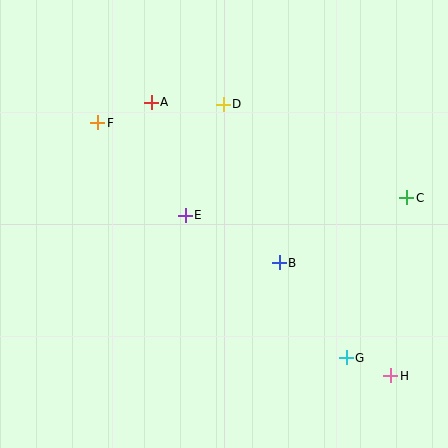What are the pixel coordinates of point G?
Point G is at (346, 358).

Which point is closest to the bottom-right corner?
Point H is closest to the bottom-right corner.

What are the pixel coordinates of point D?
Point D is at (223, 104).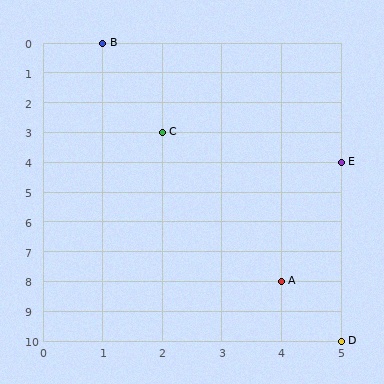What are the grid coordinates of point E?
Point E is at grid coordinates (5, 4).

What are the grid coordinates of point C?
Point C is at grid coordinates (2, 3).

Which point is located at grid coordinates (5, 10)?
Point D is at (5, 10).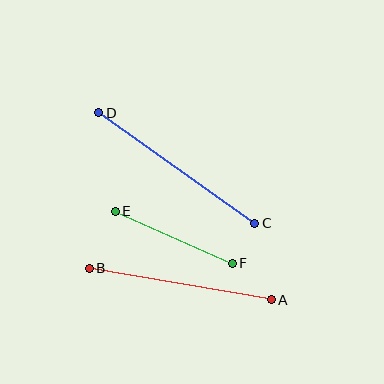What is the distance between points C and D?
The distance is approximately 191 pixels.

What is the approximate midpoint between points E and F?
The midpoint is at approximately (174, 237) pixels.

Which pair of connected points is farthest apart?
Points C and D are farthest apart.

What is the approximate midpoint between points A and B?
The midpoint is at approximately (180, 284) pixels.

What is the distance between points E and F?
The distance is approximately 128 pixels.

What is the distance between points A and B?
The distance is approximately 184 pixels.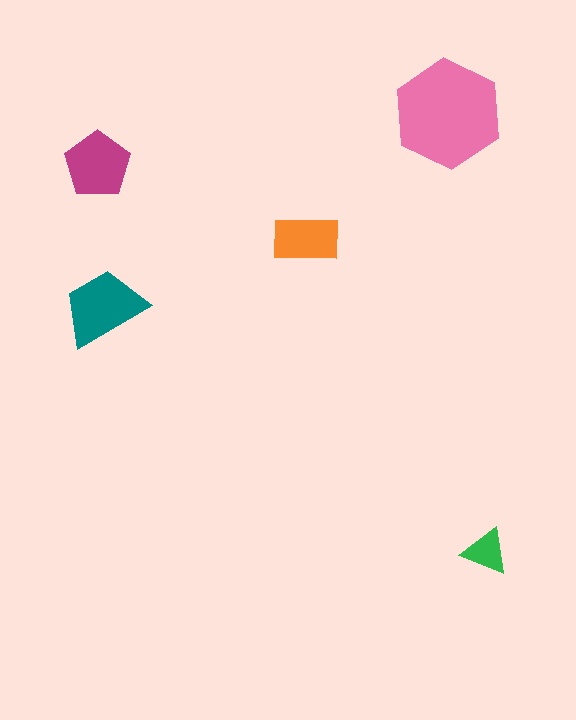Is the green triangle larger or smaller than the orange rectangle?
Smaller.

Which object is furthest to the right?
The green triangle is rightmost.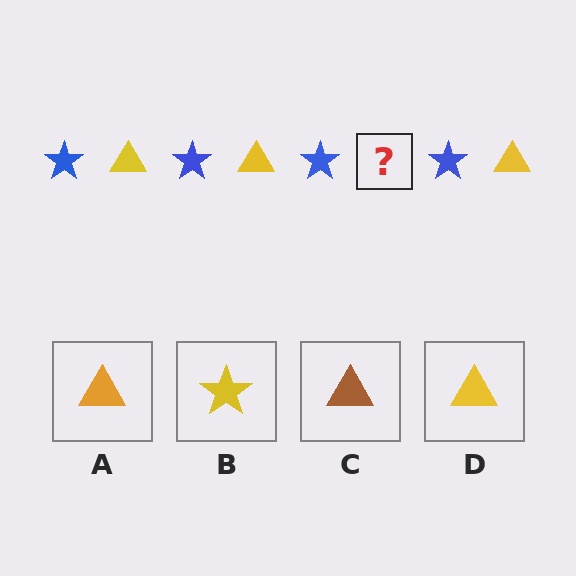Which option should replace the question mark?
Option D.